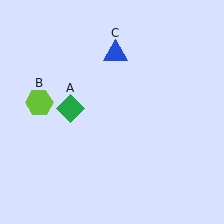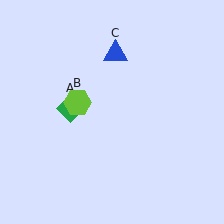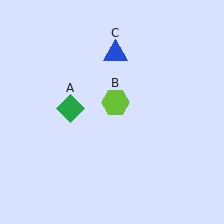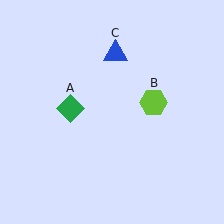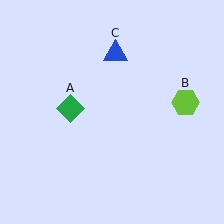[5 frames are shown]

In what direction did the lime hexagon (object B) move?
The lime hexagon (object B) moved right.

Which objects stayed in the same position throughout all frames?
Green diamond (object A) and blue triangle (object C) remained stationary.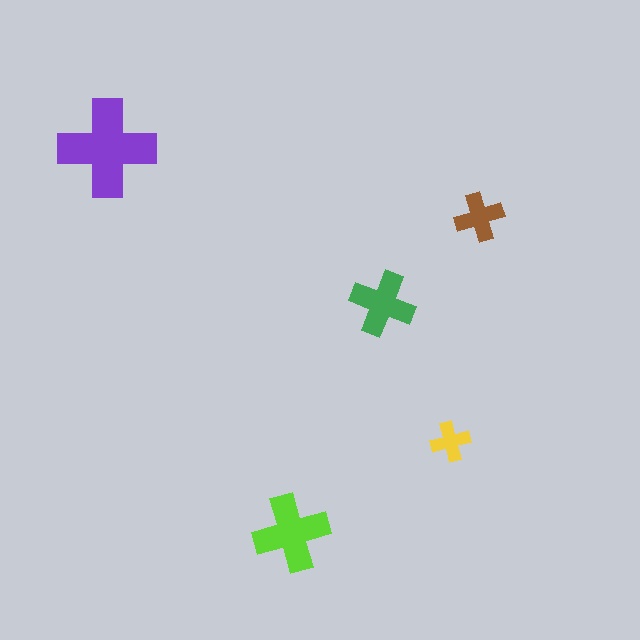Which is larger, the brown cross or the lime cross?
The lime one.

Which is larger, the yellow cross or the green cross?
The green one.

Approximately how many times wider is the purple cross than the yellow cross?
About 2.5 times wider.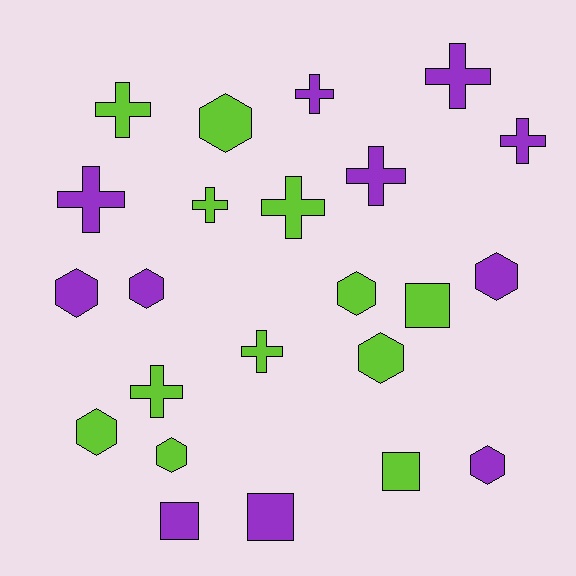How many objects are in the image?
There are 23 objects.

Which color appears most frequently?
Lime, with 12 objects.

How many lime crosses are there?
There are 5 lime crosses.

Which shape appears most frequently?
Cross, with 10 objects.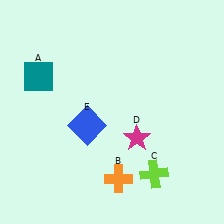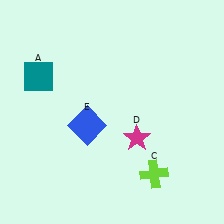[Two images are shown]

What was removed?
The orange cross (B) was removed in Image 2.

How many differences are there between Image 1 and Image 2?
There is 1 difference between the two images.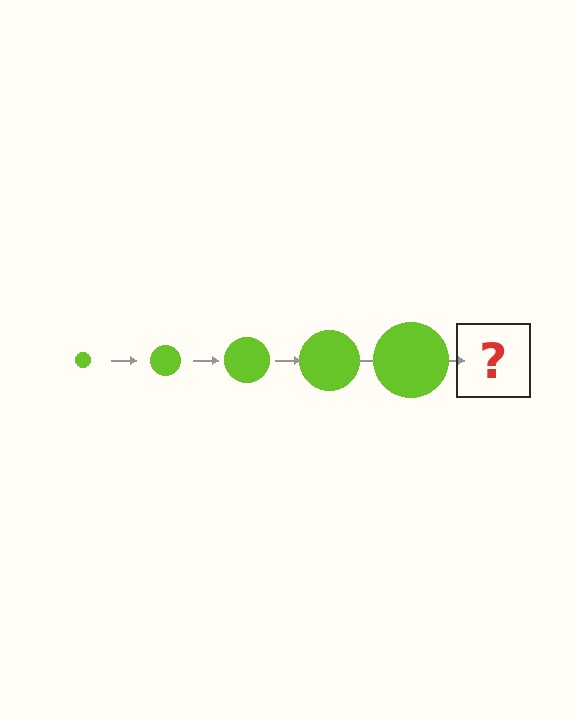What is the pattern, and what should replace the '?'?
The pattern is that the circle gets progressively larger each step. The '?' should be a lime circle, larger than the previous one.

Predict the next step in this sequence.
The next step is a lime circle, larger than the previous one.